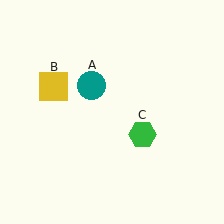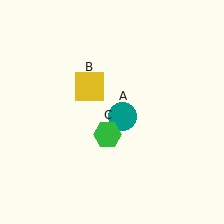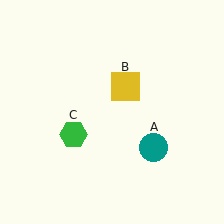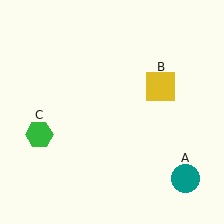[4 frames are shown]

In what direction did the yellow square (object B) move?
The yellow square (object B) moved right.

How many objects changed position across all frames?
3 objects changed position: teal circle (object A), yellow square (object B), green hexagon (object C).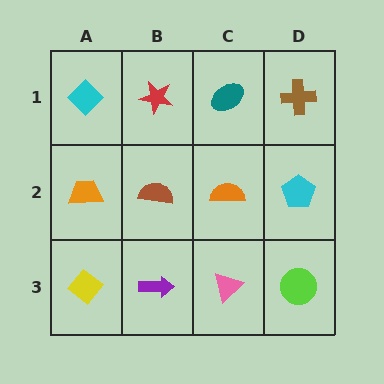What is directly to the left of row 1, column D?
A teal ellipse.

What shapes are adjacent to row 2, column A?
A cyan diamond (row 1, column A), a yellow diamond (row 3, column A), a brown semicircle (row 2, column B).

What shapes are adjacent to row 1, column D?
A cyan pentagon (row 2, column D), a teal ellipse (row 1, column C).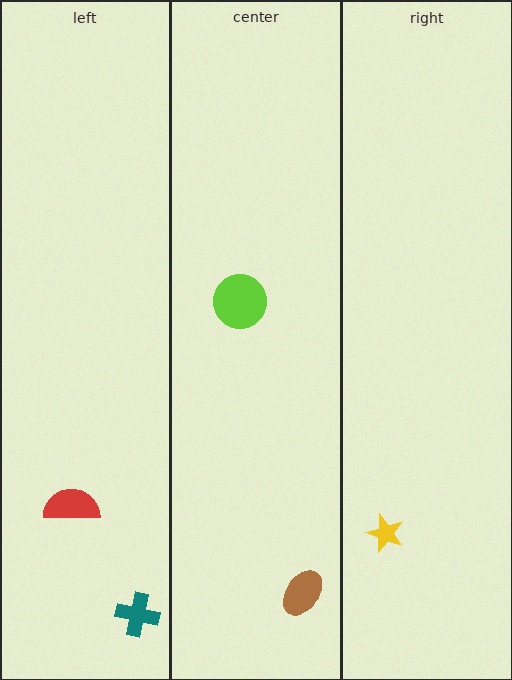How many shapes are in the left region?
2.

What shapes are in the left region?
The teal cross, the red semicircle.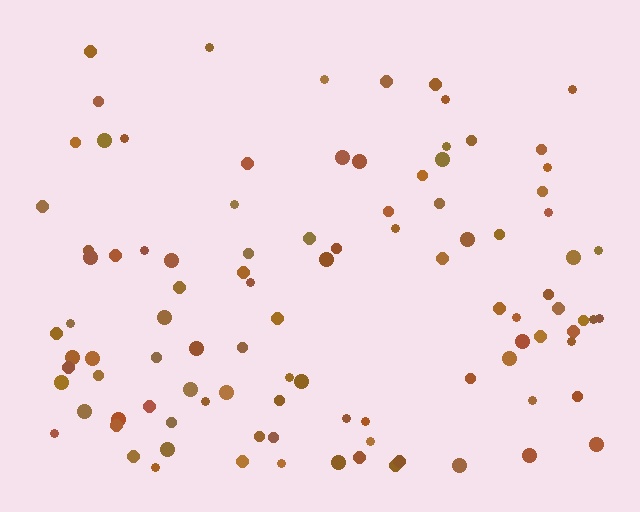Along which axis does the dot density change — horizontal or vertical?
Vertical.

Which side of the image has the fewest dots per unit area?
The top.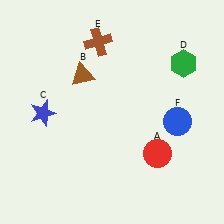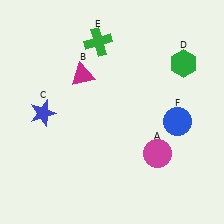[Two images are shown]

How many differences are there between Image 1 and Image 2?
There are 3 differences between the two images.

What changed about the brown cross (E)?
In Image 1, E is brown. In Image 2, it changed to green.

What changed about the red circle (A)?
In Image 1, A is red. In Image 2, it changed to magenta.